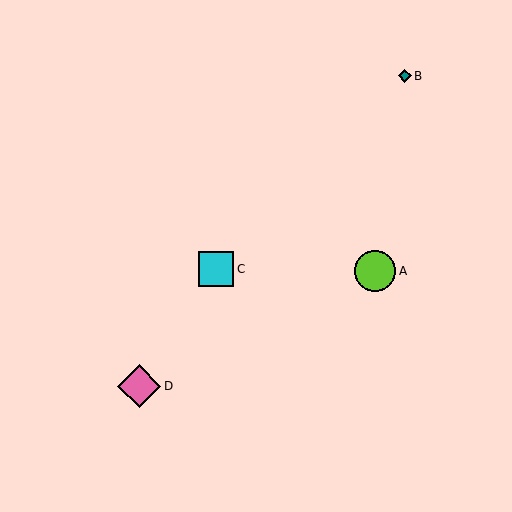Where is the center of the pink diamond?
The center of the pink diamond is at (139, 386).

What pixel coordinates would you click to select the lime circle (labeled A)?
Click at (375, 271) to select the lime circle A.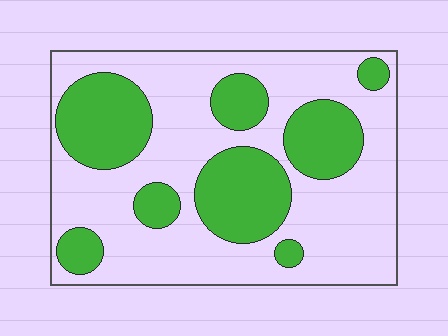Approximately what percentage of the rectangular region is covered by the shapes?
Approximately 35%.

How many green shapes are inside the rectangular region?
8.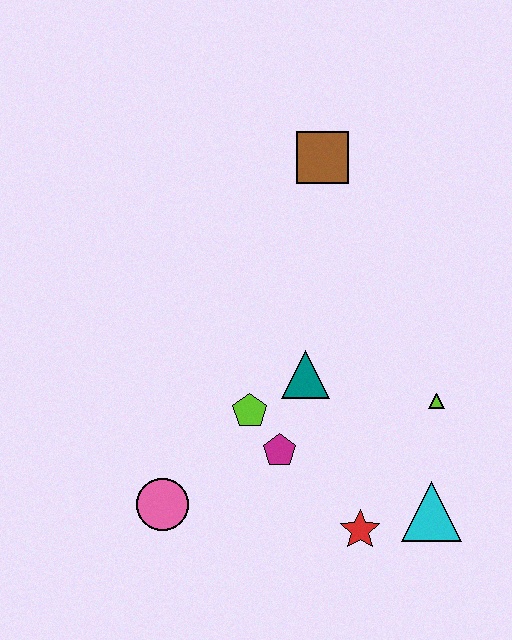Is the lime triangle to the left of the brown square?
No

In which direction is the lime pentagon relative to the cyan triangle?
The lime pentagon is to the left of the cyan triangle.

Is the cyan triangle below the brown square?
Yes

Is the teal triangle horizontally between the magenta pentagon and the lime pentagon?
No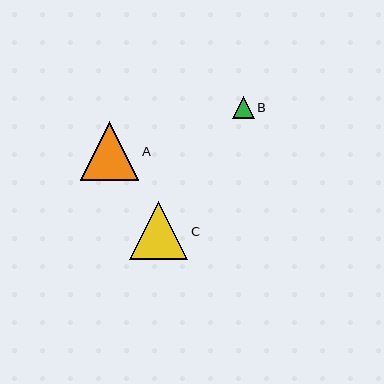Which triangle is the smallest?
Triangle B is the smallest with a size of approximately 22 pixels.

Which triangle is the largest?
Triangle A is the largest with a size of approximately 59 pixels.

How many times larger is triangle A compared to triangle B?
Triangle A is approximately 2.7 times the size of triangle B.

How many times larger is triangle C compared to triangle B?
Triangle C is approximately 2.7 times the size of triangle B.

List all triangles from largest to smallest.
From largest to smallest: A, C, B.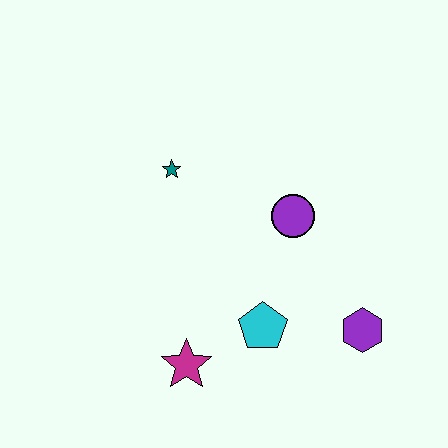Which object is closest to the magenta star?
The cyan pentagon is closest to the magenta star.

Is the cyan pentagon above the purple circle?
No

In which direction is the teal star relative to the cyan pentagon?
The teal star is above the cyan pentagon.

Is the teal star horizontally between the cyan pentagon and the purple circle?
No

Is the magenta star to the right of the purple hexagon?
No